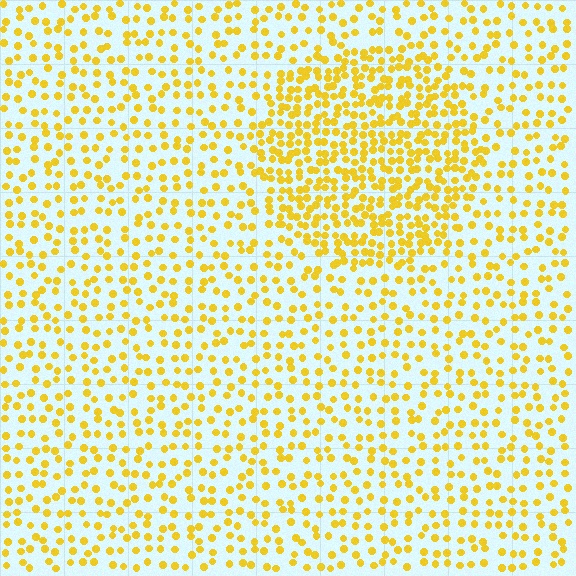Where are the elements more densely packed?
The elements are more densely packed inside the circle boundary.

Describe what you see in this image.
The image contains small yellow elements arranged at two different densities. A circle-shaped region is visible where the elements are more densely packed than the surrounding area.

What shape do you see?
I see a circle.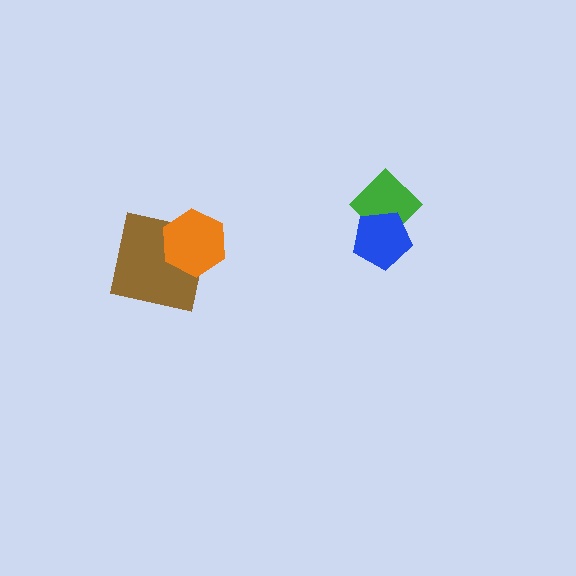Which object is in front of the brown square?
The orange hexagon is in front of the brown square.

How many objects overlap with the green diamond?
1 object overlaps with the green diamond.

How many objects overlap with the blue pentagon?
1 object overlaps with the blue pentagon.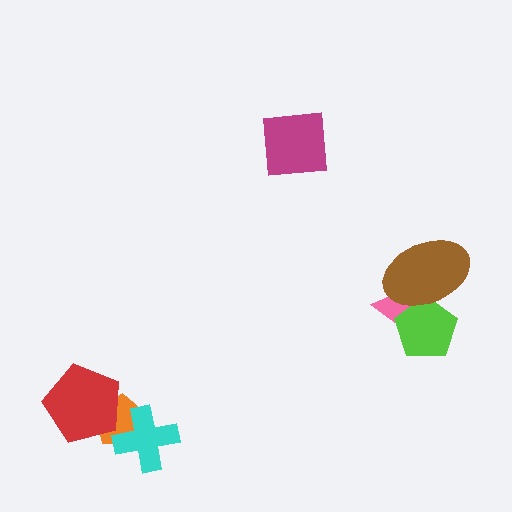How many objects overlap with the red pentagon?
1 object overlaps with the red pentagon.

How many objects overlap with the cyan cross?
1 object overlaps with the cyan cross.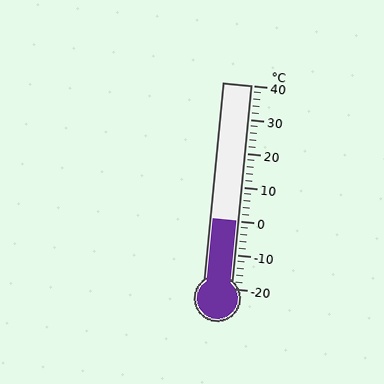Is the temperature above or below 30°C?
The temperature is below 30°C.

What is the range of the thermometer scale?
The thermometer scale ranges from -20°C to 40°C.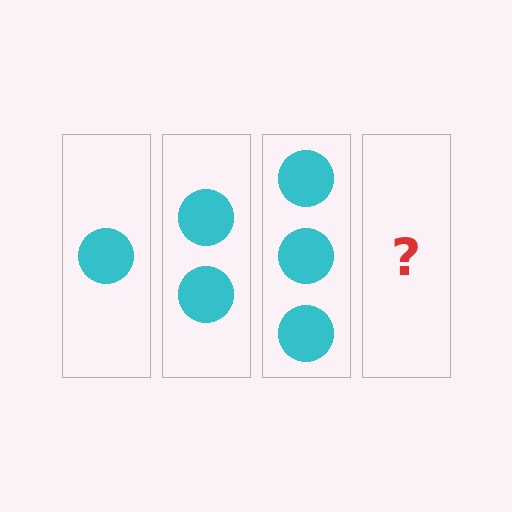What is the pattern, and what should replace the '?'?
The pattern is that each step adds one more circle. The '?' should be 4 circles.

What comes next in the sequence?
The next element should be 4 circles.